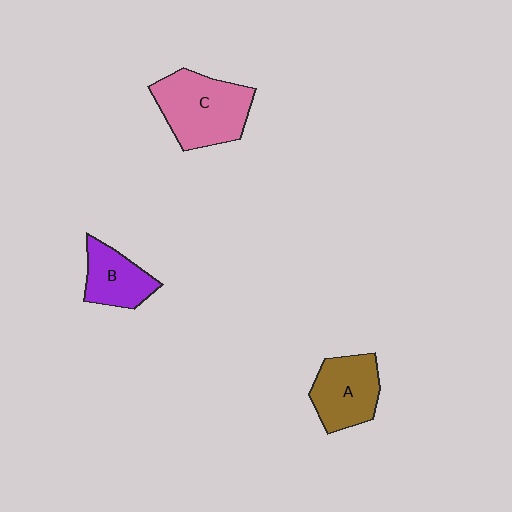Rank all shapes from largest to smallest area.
From largest to smallest: C (pink), A (brown), B (purple).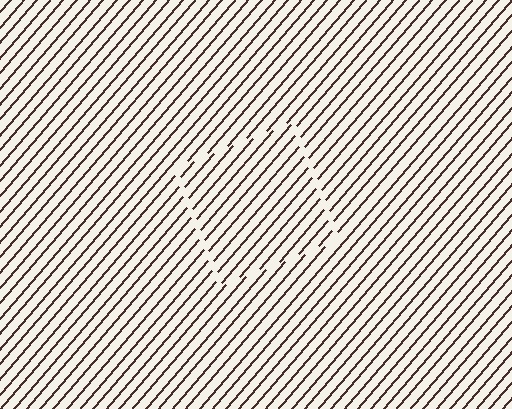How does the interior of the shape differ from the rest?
The interior of the shape contains the same grating, shifted by half a period — the contour is defined by the phase discontinuity where line-ends from the inner and outer gratings abut.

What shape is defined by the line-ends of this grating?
An illusory square. The interior of the shape contains the same grating, shifted by half a period — the contour is defined by the phase discontinuity where line-ends from the inner and outer gratings abut.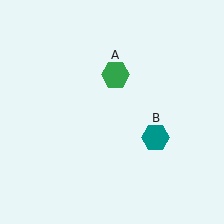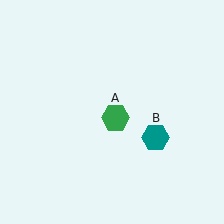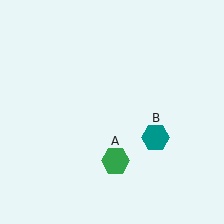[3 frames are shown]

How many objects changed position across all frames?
1 object changed position: green hexagon (object A).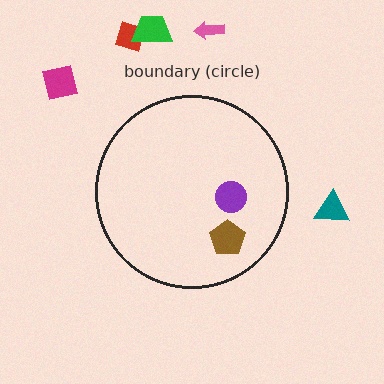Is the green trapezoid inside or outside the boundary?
Outside.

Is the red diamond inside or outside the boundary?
Outside.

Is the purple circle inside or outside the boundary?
Inside.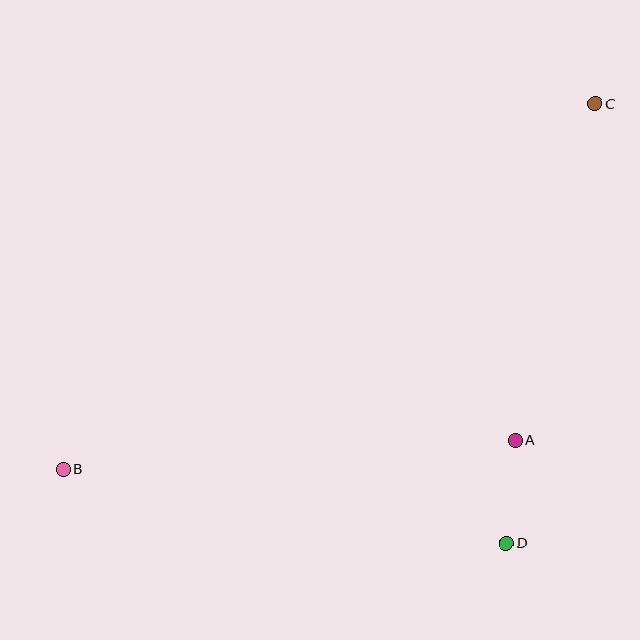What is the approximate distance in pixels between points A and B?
The distance between A and B is approximately 453 pixels.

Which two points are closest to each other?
Points A and D are closest to each other.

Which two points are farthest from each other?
Points B and C are farthest from each other.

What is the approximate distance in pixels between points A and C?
The distance between A and C is approximately 346 pixels.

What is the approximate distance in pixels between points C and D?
The distance between C and D is approximately 448 pixels.